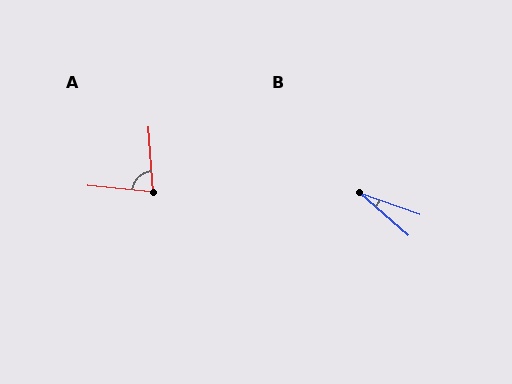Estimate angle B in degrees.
Approximately 21 degrees.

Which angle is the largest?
A, at approximately 80 degrees.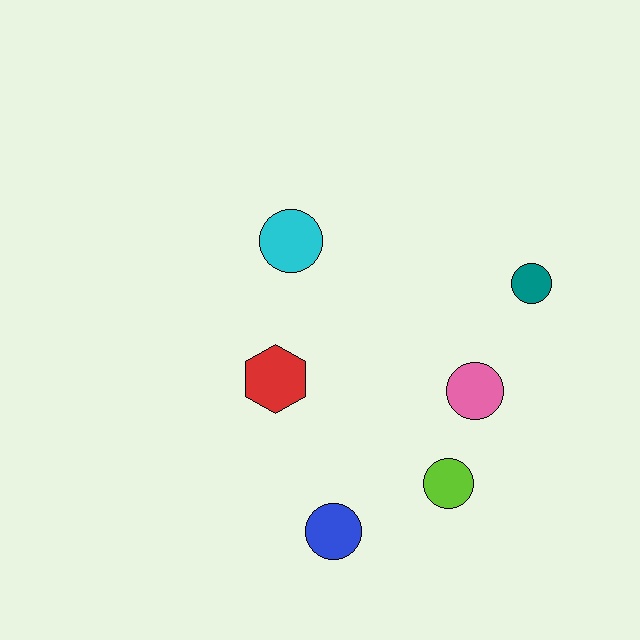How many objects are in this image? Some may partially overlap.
There are 6 objects.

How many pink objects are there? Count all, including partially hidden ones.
There is 1 pink object.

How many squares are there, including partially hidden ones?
There are no squares.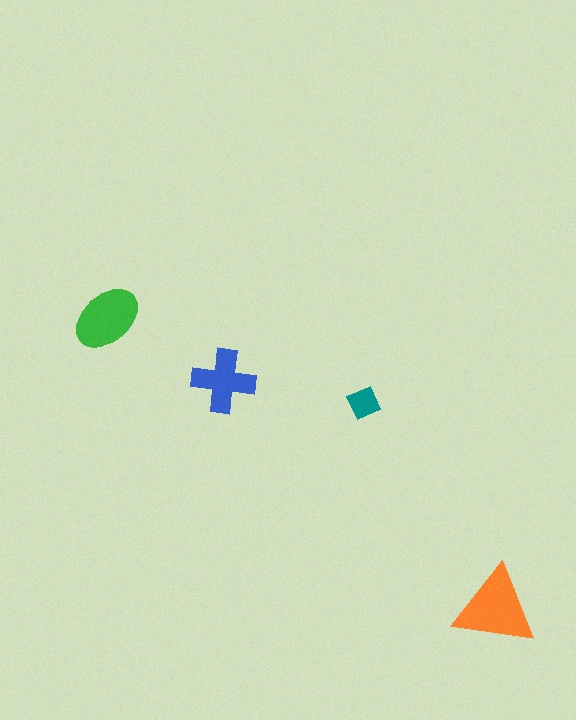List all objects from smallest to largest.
The teal diamond, the blue cross, the green ellipse, the orange triangle.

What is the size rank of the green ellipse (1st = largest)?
2nd.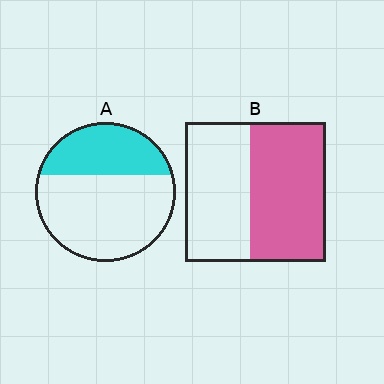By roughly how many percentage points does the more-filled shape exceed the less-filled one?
By roughly 20 percentage points (B over A).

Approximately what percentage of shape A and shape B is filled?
A is approximately 35% and B is approximately 55%.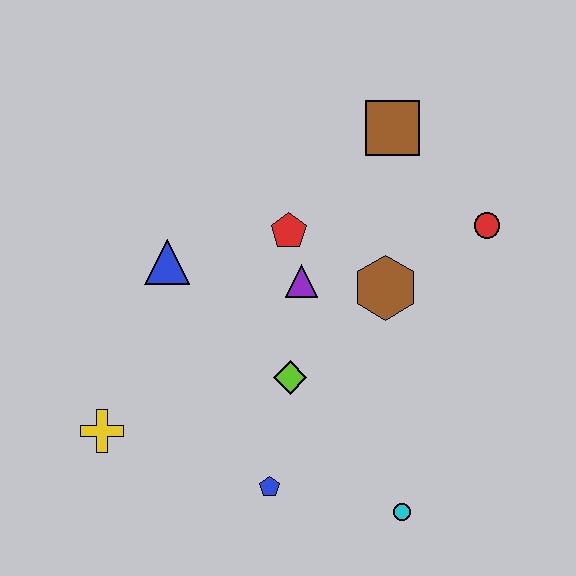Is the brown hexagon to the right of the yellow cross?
Yes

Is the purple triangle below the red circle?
Yes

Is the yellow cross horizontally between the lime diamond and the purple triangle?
No